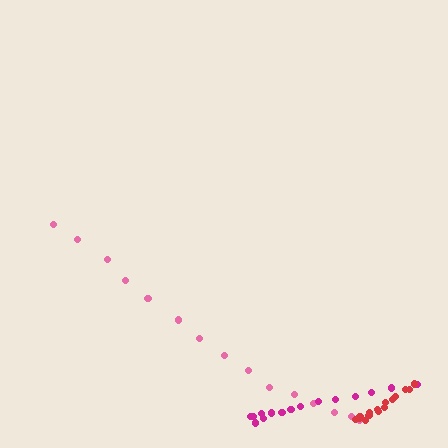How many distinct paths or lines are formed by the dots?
There are 3 distinct paths.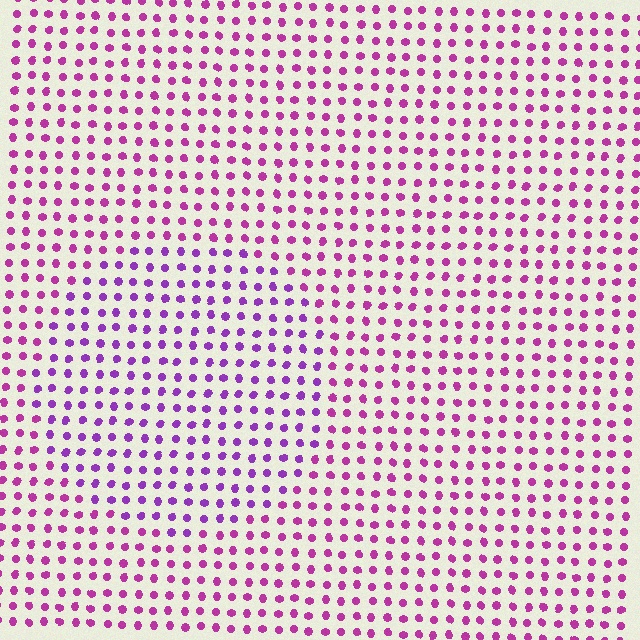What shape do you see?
I see a circle.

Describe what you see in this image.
The image is filled with small magenta elements in a uniform arrangement. A circle-shaped region is visible where the elements are tinted to a slightly different hue, forming a subtle color boundary.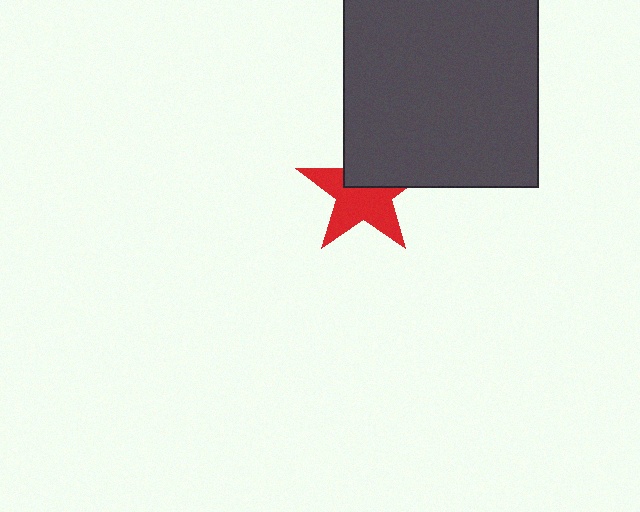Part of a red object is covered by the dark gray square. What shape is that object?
It is a star.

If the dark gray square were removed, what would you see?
You would see the complete red star.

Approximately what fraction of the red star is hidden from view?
Roughly 39% of the red star is hidden behind the dark gray square.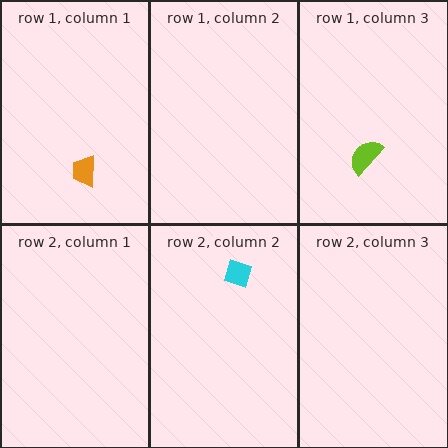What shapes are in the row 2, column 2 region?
The cyan diamond.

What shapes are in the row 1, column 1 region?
The orange trapezoid.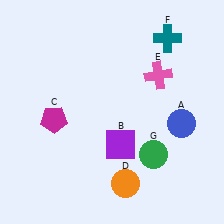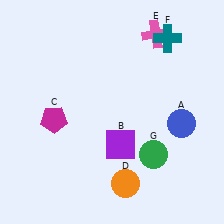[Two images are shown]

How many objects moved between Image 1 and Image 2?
1 object moved between the two images.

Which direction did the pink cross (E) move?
The pink cross (E) moved up.